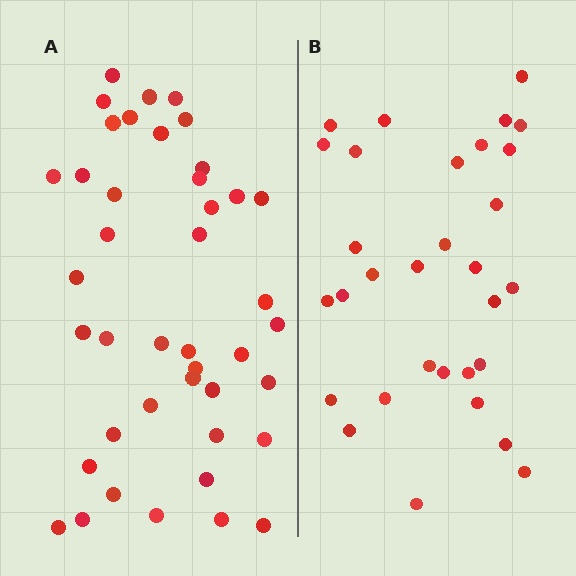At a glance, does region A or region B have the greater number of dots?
Region A (the left region) has more dots.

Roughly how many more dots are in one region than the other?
Region A has roughly 12 or so more dots than region B.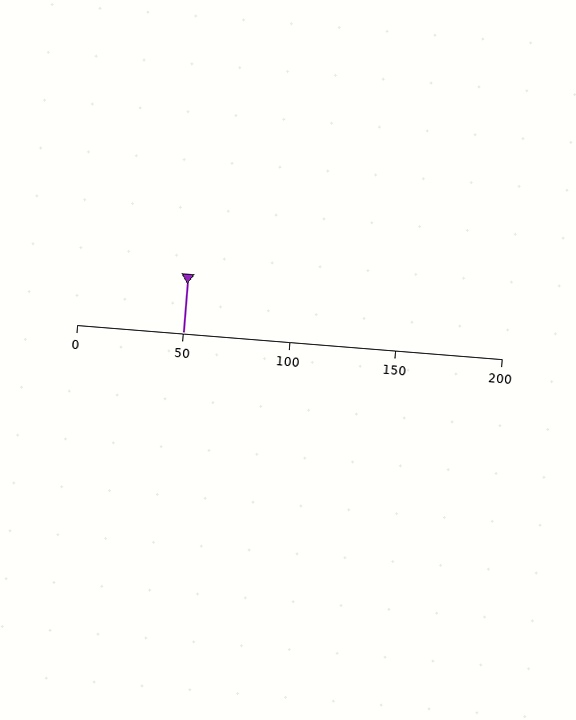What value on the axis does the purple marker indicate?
The marker indicates approximately 50.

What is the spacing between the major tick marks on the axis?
The major ticks are spaced 50 apart.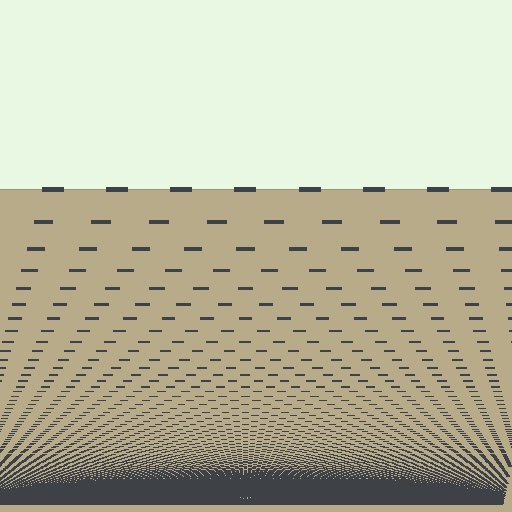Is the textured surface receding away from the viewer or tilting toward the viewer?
The surface appears to tilt toward the viewer. Texture elements get larger and sparser toward the top.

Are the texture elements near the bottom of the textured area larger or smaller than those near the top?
Smaller. The gradient is inverted — elements near the bottom are smaller and denser.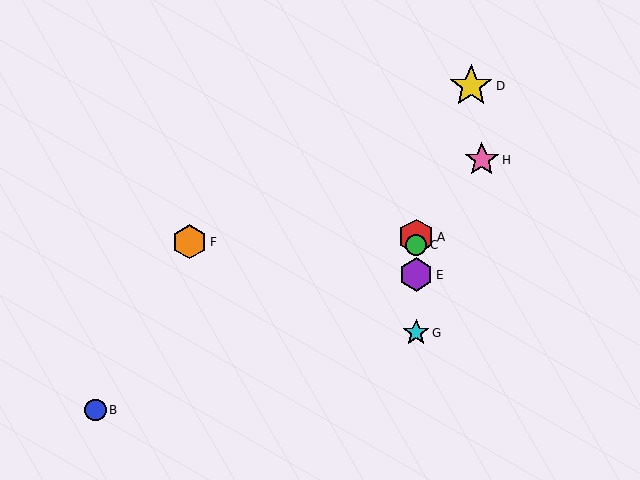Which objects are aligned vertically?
Objects A, C, E, G are aligned vertically.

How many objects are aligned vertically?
4 objects (A, C, E, G) are aligned vertically.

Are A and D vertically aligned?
No, A is at x≈416 and D is at x≈471.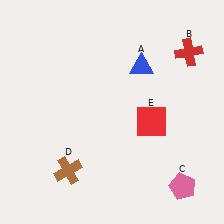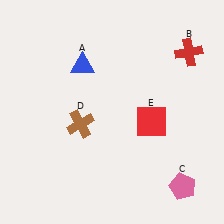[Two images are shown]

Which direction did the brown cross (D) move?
The brown cross (D) moved up.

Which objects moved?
The objects that moved are: the blue triangle (A), the brown cross (D).